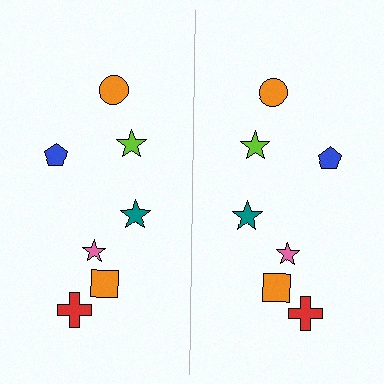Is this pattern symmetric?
Yes, this pattern has bilateral (reflection) symmetry.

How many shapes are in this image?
There are 14 shapes in this image.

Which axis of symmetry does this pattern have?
The pattern has a vertical axis of symmetry running through the center of the image.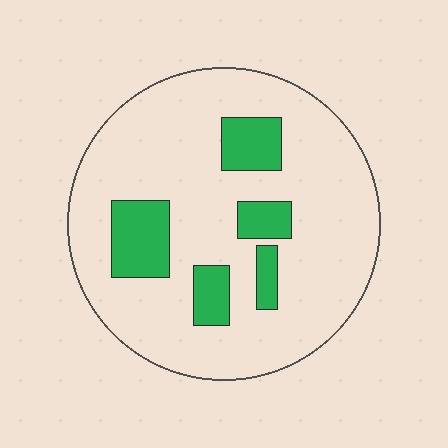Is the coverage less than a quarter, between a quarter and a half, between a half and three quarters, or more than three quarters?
Less than a quarter.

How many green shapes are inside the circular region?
5.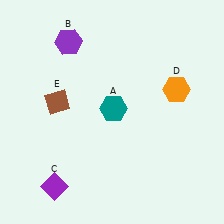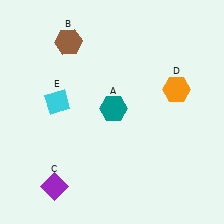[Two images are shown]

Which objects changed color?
B changed from purple to brown. E changed from brown to cyan.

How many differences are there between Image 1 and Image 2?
There are 2 differences between the two images.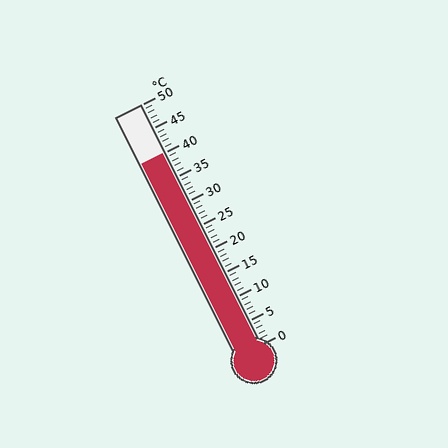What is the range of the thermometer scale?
The thermometer scale ranges from 0°C to 50°C.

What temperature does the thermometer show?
The thermometer shows approximately 40°C.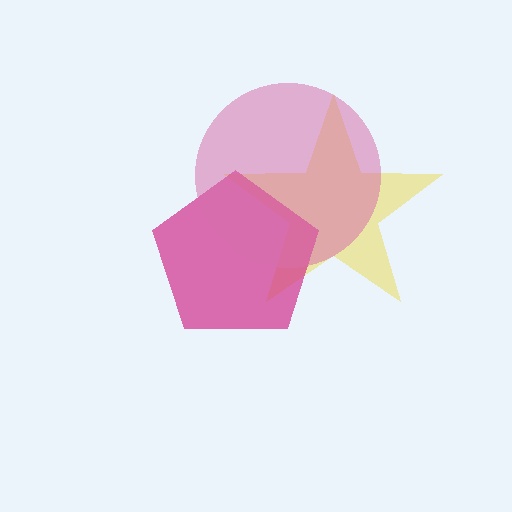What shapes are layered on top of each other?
The layered shapes are: a yellow star, a magenta pentagon, a pink circle.